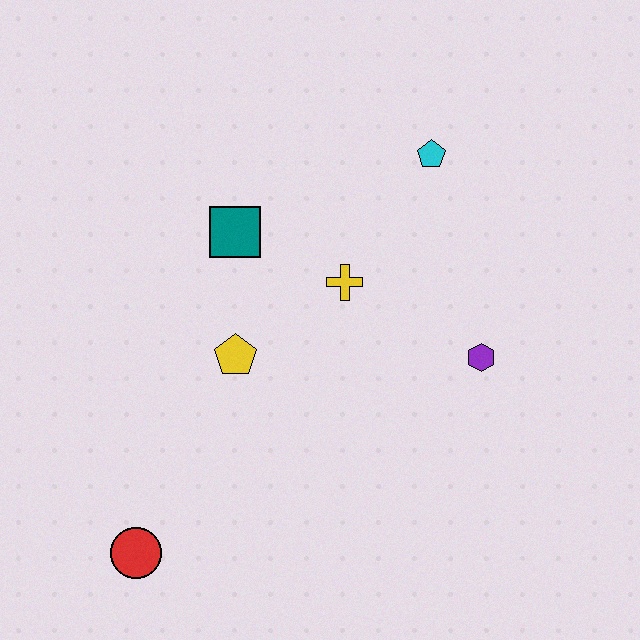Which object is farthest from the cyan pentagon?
The red circle is farthest from the cyan pentagon.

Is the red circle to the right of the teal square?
No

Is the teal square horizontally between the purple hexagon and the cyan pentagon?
No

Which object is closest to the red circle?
The yellow pentagon is closest to the red circle.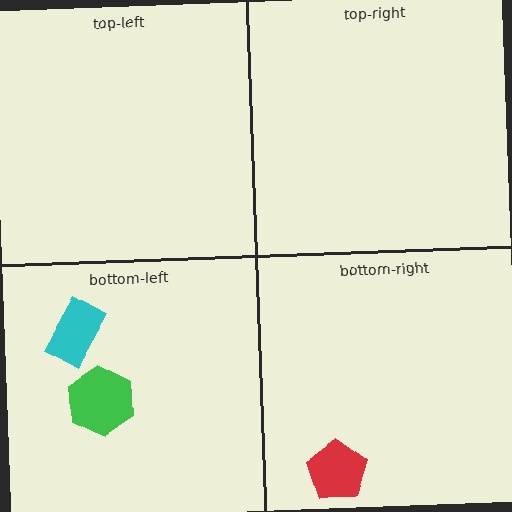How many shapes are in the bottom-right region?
1.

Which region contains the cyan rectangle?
The bottom-left region.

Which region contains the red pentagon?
The bottom-right region.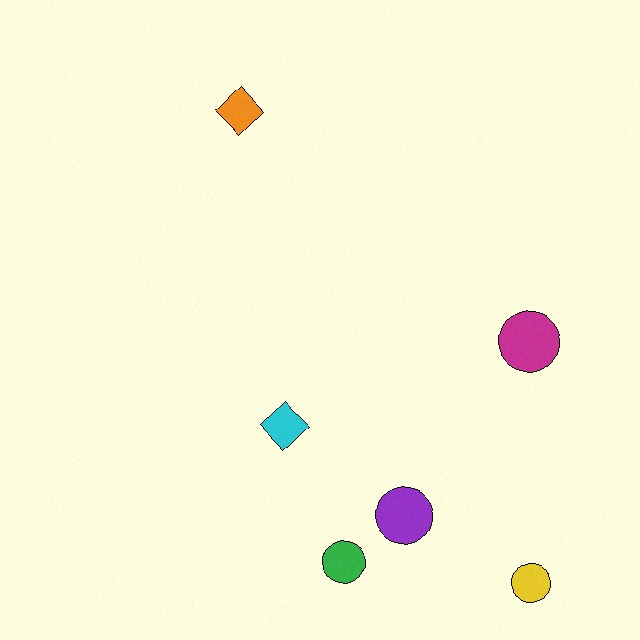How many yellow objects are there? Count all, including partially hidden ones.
There is 1 yellow object.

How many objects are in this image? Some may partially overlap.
There are 6 objects.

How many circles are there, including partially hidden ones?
There are 4 circles.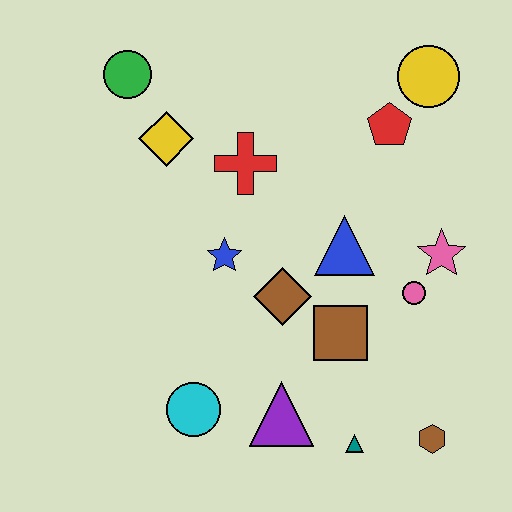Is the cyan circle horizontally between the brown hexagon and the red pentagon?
No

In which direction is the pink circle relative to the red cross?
The pink circle is to the right of the red cross.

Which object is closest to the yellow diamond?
The green circle is closest to the yellow diamond.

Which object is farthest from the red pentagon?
The cyan circle is farthest from the red pentagon.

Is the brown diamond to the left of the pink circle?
Yes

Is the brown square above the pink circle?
No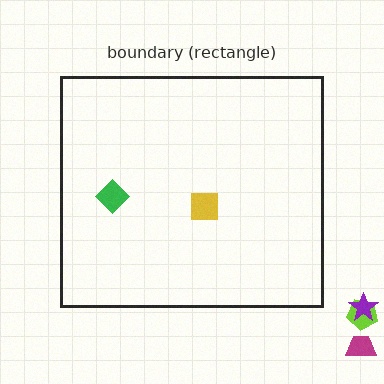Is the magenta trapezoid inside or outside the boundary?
Outside.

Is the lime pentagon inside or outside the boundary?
Outside.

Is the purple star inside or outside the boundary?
Outside.